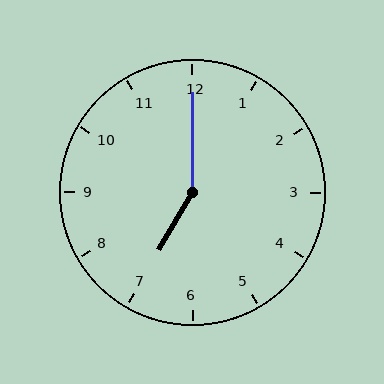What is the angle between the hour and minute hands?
Approximately 150 degrees.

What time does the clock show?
7:00.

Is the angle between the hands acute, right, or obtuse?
It is obtuse.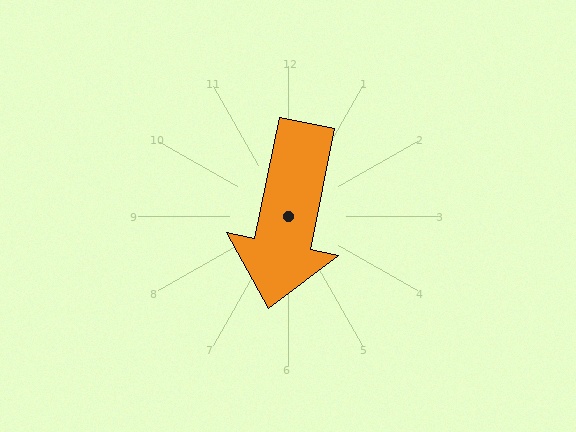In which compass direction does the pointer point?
South.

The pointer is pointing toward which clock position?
Roughly 6 o'clock.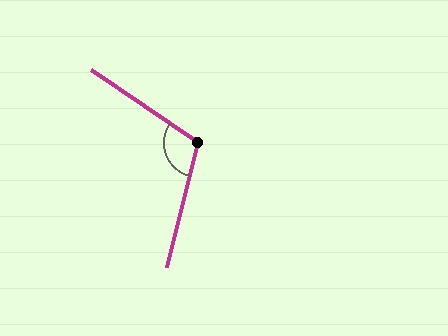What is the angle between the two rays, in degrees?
Approximately 110 degrees.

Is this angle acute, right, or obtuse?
It is obtuse.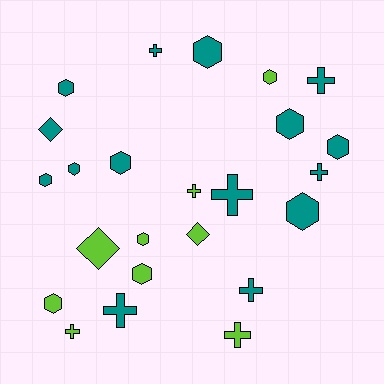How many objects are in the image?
There are 24 objects.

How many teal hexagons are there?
There are 8 teal hexagons.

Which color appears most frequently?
Teal, with 15 objects.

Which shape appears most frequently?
Hexagon, with 12 objects.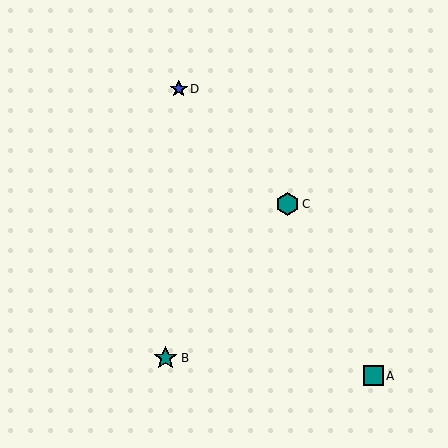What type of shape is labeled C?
Shape C is a teal hexagon.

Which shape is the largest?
The teal star (labeled B) is the largest.